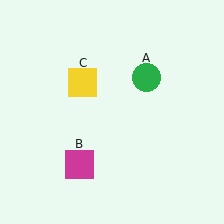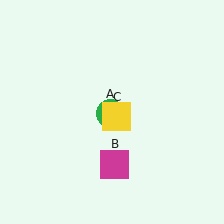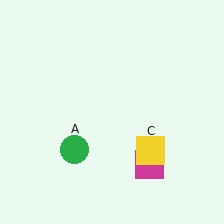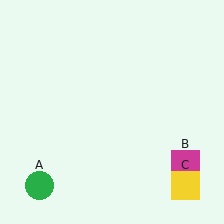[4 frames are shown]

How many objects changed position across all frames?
3 objects changed position: green circle (object A), magenta square (object B), yellow square (object C).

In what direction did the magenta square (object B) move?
The magenta square (object B) moved right.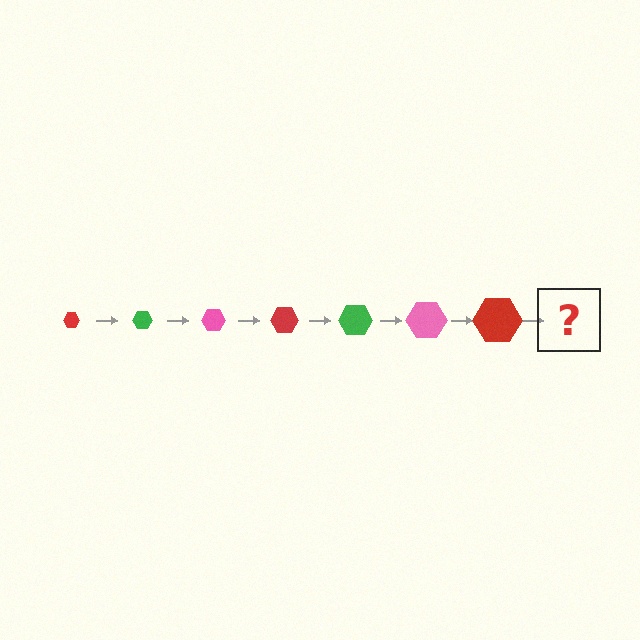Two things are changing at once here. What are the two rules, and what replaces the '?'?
The two rules are that the hexagon grows larger each step and the color cycles through red, green, and pink. The '?' should be a green hexagon, larger than the previous one.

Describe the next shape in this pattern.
It should be a green hexagon, larger than the previous one.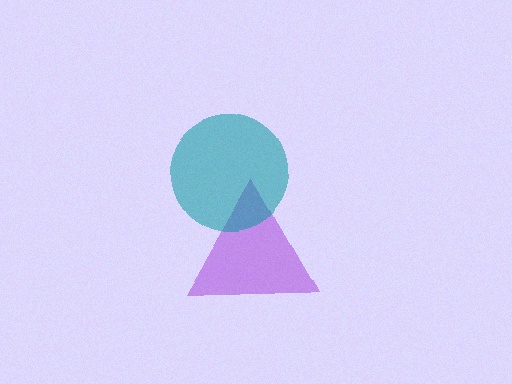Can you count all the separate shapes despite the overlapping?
Yes, there are 2 separate shapes.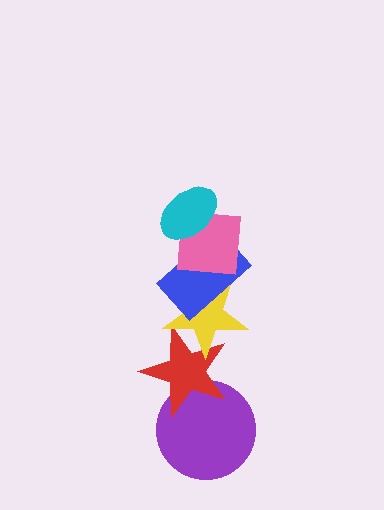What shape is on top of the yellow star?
The blue rectangle is on top of the yellow star.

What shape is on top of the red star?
The yellow star is on top of the red star.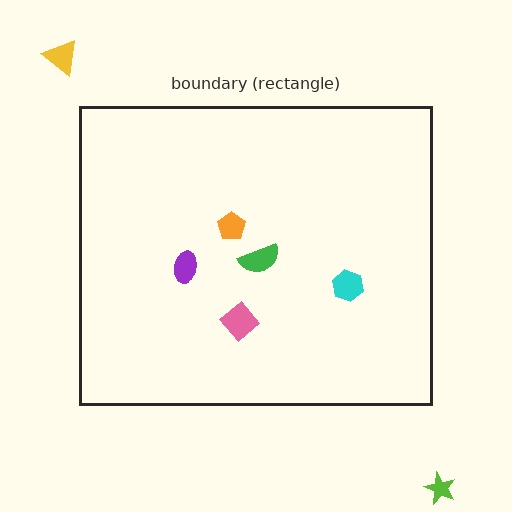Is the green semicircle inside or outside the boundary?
Inside.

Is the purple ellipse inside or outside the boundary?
Inside.